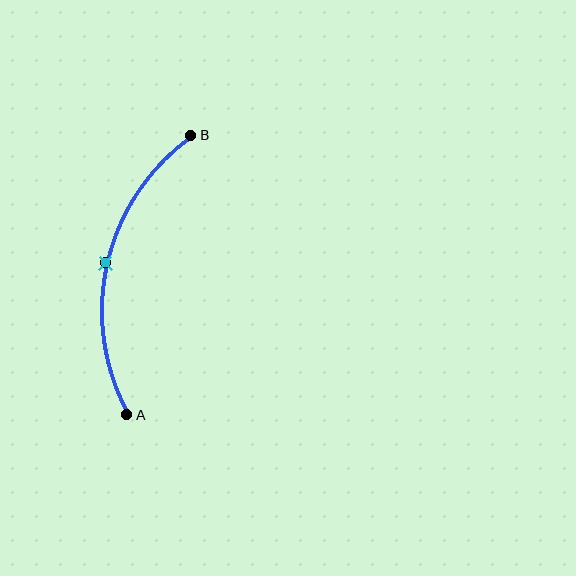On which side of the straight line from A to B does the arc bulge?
The arc bulges to the left of the straight line connecting A and B.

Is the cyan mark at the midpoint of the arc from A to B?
Yes. The cyan mark lies on the arc at equal arc-length from both A and B — it is the arc midpoint.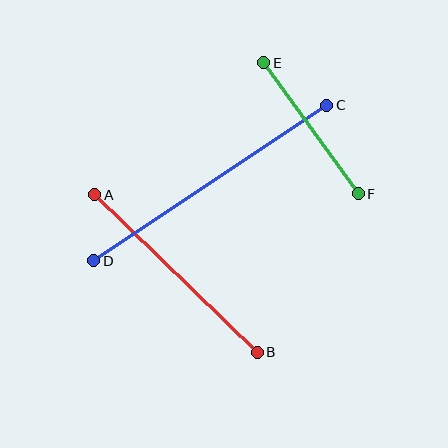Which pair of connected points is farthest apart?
Points C and D are farthest apart.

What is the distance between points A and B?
The distance is approximately 226 pixels.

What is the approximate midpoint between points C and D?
The midpoint is at approximately (210, 183) pixels.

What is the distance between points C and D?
The distance is approximately 280 pixels.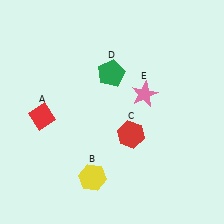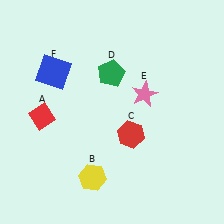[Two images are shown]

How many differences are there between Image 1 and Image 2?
There is 1 difference between the two images.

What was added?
A blue square (F) was added in Image 2.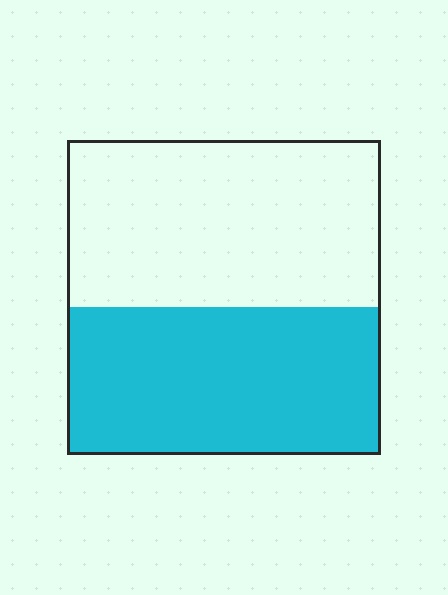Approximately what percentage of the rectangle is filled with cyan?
Approximately 45%.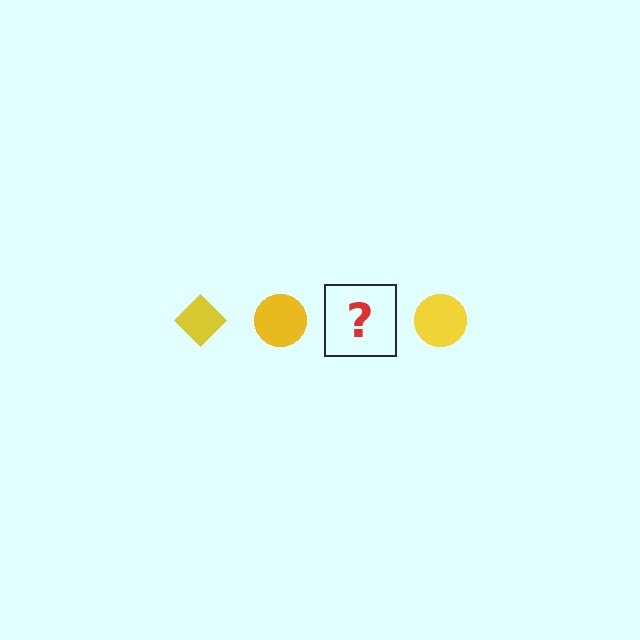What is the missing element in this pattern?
The missing element is a yellow diamond.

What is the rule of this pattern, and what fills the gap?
The rule is that the pattern cycles through diamond, circle shapes in yellow. The gap should be filled with a yellow diamond.